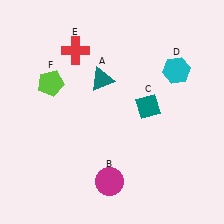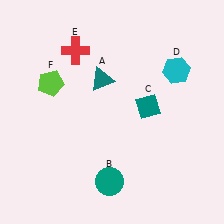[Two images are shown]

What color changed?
The circle (B) changed from magenta in Image 1 to teal in Image 2.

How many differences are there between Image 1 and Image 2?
There is 1 difference between the two images.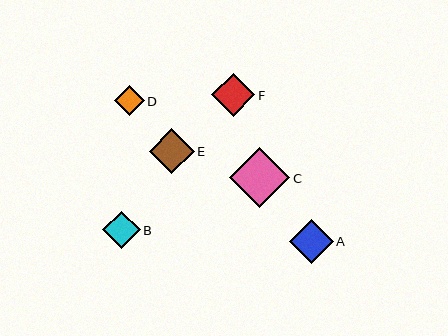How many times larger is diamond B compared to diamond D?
Diamond B is approximately 1.3 times the size of diamond D.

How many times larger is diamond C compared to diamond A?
Diamond C is approximately 1.4 times the size of diamond A.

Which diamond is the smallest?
Diamond D is the smallest with a size of approximately 30 pixels.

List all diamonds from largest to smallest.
From largest to smallest: C, E, F, A, B, D.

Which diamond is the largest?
Diamond C is the largest with a size of approximately 60 pixels.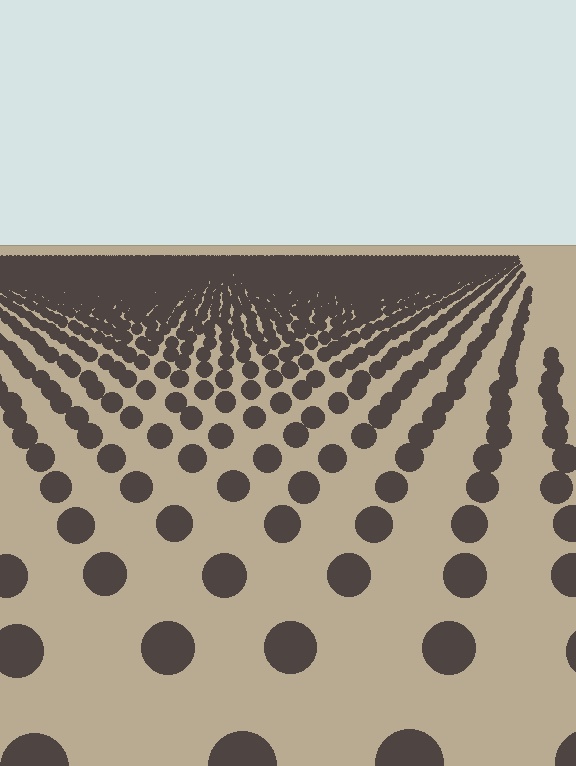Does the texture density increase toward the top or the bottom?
Density increases toward the top.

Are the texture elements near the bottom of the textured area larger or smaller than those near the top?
Larger. Near the bottom, elements are closer to the viewer and appear at a bigger on-screen size.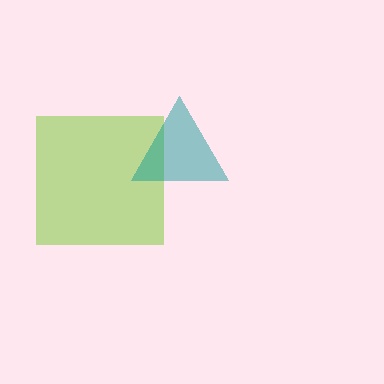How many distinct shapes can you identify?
There are 2 distinct shapes: a lime square, a teal triangle.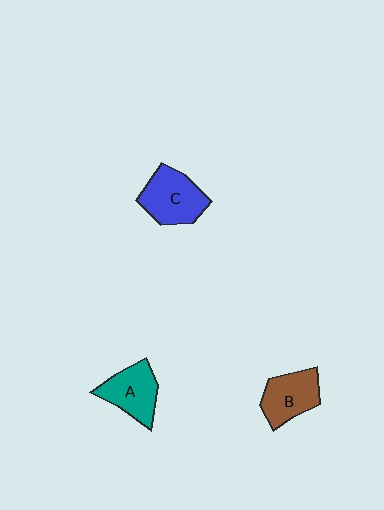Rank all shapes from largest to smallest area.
From largest to smallest: C (blue), A (teal), B (brown).